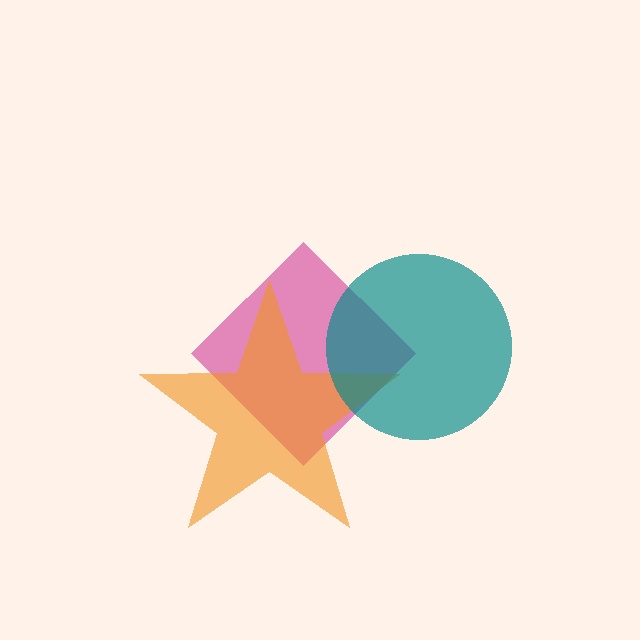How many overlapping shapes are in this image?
There are 3 overlapping shapes in the image.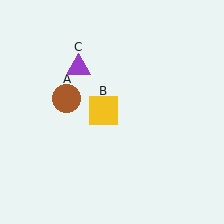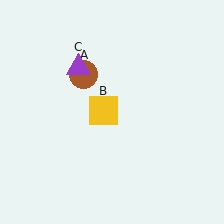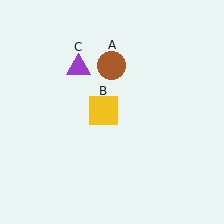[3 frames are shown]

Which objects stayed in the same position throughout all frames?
Yellow square (object B) and purple triangle (object C) remained stationary.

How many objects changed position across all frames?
1 object changed position: brown circle (object A).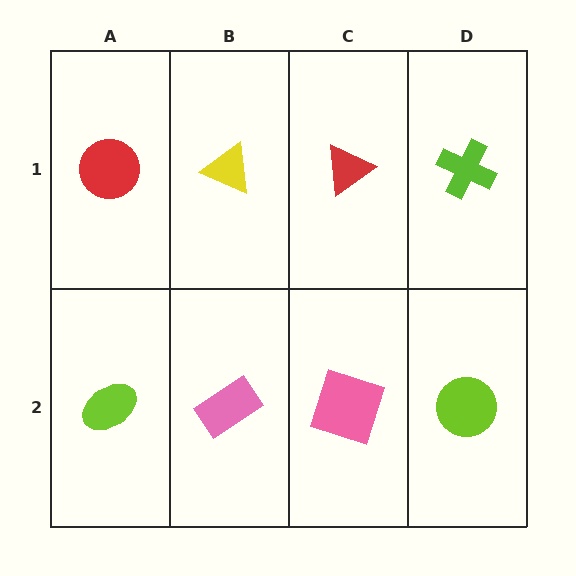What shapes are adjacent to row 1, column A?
A lime ellipse (row 2, column A), a yellow triangle (row 1, column B).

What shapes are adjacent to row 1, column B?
A pink rectangle (row 2, column B), a red circle (row 1, column A), a red triangle (row 1, column C).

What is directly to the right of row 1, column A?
A yellow triangle.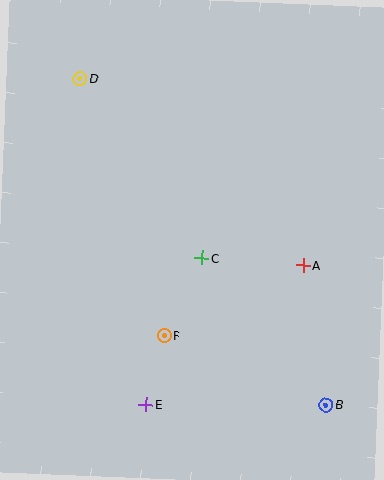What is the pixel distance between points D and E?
The distance between D and E is 333 pixels.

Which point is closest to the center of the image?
Point C at (202, 258) is closest to the center.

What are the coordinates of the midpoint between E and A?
The midpoint between E and A is at (225, 335).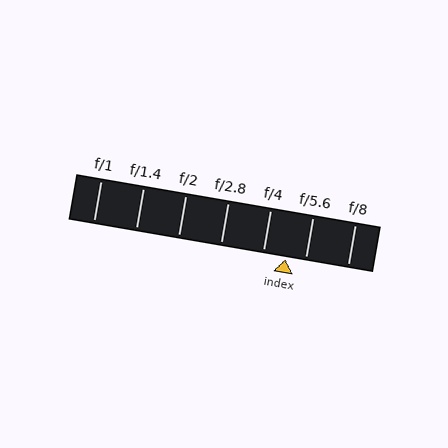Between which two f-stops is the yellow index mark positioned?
The index mark is between f/4 and f/5.6.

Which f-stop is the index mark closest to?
The index mark is closest to f/5.6.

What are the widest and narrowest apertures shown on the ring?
The widest aperture shown is f/1 and the narrowest is f/8.